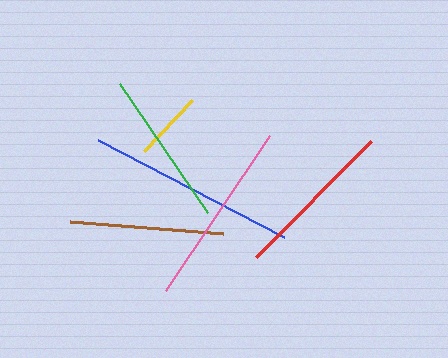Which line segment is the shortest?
The yellow line is the shortest at approximately 70 pixels.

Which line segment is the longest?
The blue line is the longest at approximately 210 pixels.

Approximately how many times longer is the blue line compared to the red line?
The blue line is approximately 1.3 times the length of the red line.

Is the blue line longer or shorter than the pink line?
The blue line is longer than the pink line.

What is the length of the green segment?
The green segment is approximately 156 pixels long.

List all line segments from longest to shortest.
From longest to shortest: blue, pink, red, green, brown, yellow.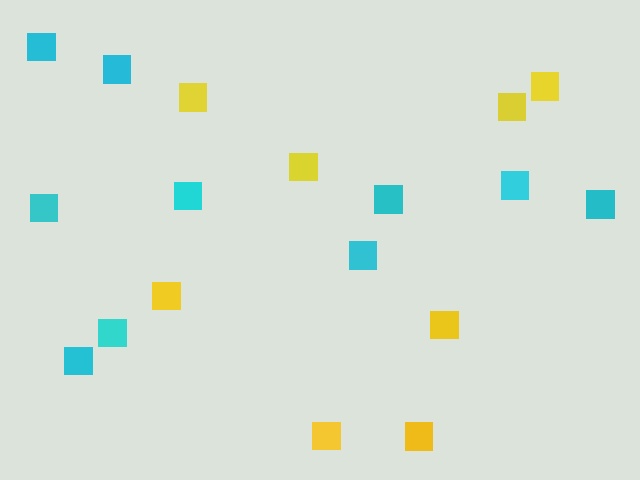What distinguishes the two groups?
There are 2 groups: one group of yellow squares (8) and one group of cyan squares (10).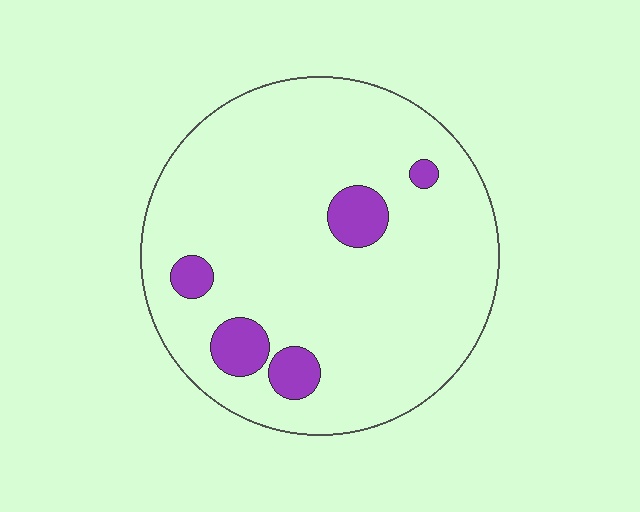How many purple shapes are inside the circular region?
5.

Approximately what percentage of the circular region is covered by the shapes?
Approximately 10%.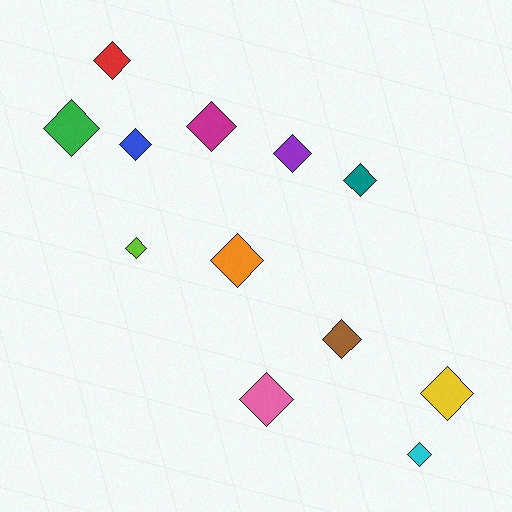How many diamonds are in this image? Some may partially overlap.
There are 12 diamonds.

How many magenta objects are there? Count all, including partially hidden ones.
There is 1 magenta object.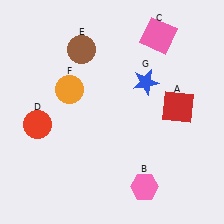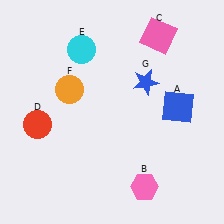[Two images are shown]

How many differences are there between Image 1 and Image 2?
There are 2 differences between the two images.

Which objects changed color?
A changed from red to blue. E changed from brown to cyan.